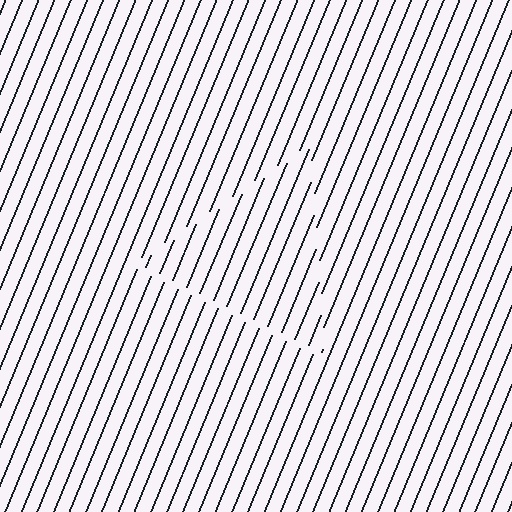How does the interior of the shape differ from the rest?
The interior of the shape contains the same grating, shifted by half a period — the contour is defined by the phase discontinuity where line-ends from the inner and outer gratings abut.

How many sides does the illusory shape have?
3 sides — the line-ends trace a triangle.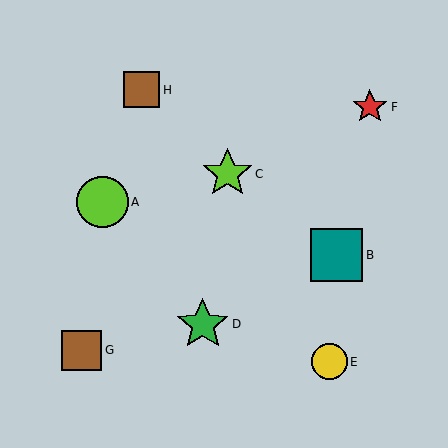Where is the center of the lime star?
The center of the lime star is at (227, 174).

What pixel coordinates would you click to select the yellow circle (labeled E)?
Click at (329, 362) to select the yellow circle E.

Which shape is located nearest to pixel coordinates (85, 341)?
The brown square (labeled G) at (82, 350) is nearest to that location.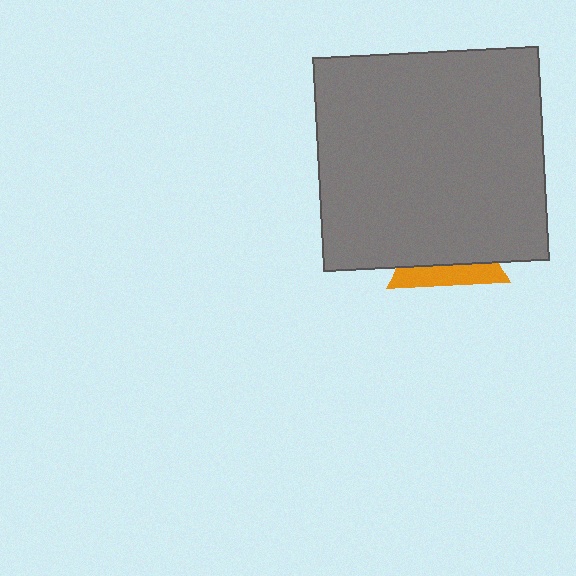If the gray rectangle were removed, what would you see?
You would see the complete orange triangle.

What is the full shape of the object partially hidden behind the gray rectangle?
The partially hidden object is an orange triangle.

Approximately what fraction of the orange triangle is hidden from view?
Roughly 66% of the orange triangle is hidden behind the gray rectangle.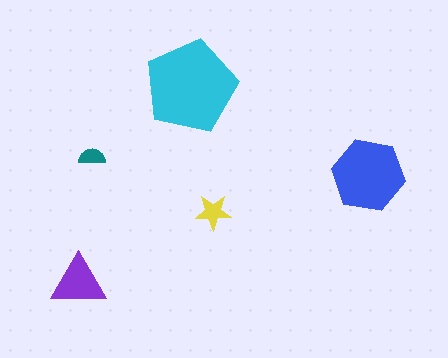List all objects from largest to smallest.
The cyan pentagon, the blue hexagon, the purple triangle, the yellow star, the teal semicircle.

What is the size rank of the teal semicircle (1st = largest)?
5th.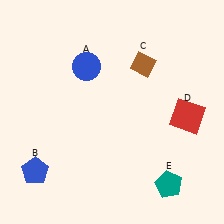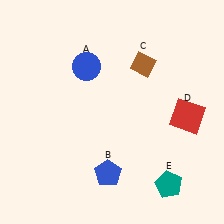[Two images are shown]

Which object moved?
The blue pentagon (B) moved right.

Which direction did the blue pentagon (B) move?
The blue pentagon (B) moved right.